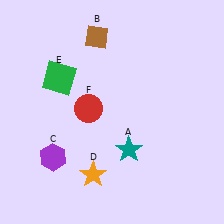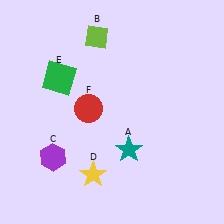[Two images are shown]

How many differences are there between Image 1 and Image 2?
There are 2 differences between the two images.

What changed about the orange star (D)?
In Image 1, D is orange. In Image 2, it changed to yellow.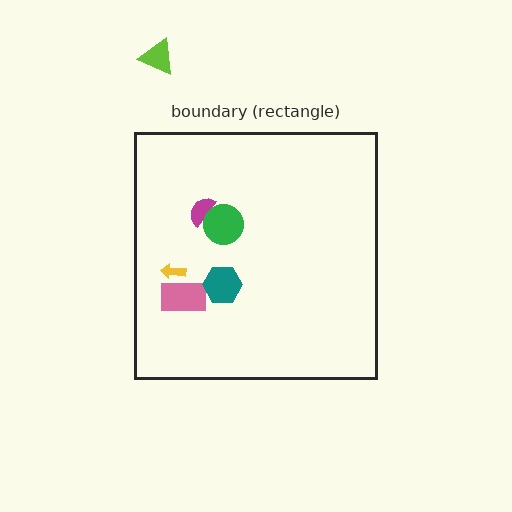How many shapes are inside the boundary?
5 inside, 1 outside.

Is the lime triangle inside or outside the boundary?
Outside.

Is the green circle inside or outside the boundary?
Inside.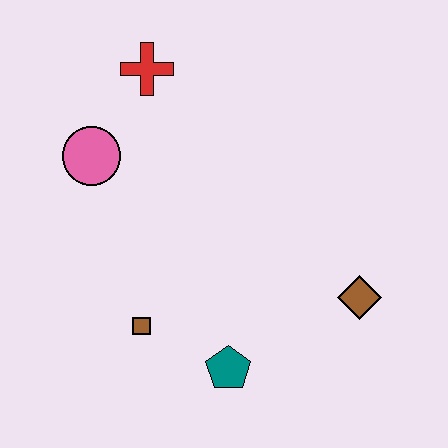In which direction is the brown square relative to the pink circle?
The brown square is below the pink circle.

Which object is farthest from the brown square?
The red cross is farthest from the brown square.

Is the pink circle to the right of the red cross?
No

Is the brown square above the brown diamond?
No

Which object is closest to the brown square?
The teal pentagon is closest to the brown square.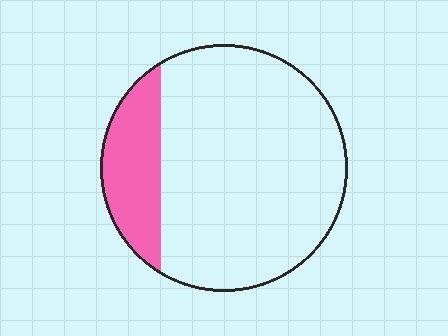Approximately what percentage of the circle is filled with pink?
Approximately 20%.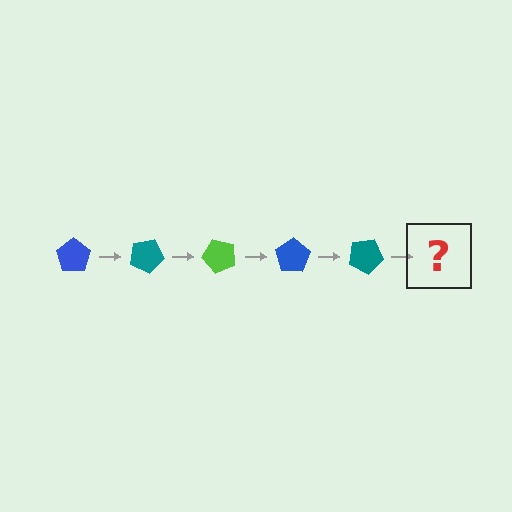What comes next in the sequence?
The next element should be a lime pentagon, rotated 125 degrees from the start.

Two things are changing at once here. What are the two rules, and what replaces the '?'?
The two rules are that it rotates 25 degrees each step and the color cycles through blue, teal, and lime. The '?' should be a lime pentagon, rotated 125 degrees from the start.